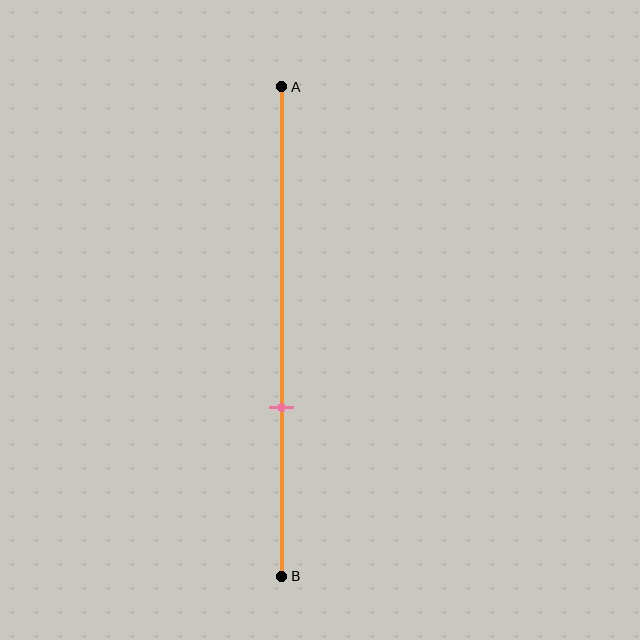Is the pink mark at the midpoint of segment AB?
No, the mark is at about 65% from A, not at the 50% midpoint.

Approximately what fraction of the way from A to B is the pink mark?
The pink mark is approximately 65% of the way from A to B.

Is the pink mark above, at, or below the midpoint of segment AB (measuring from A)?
The pink mark is below the midpoint of segment AB.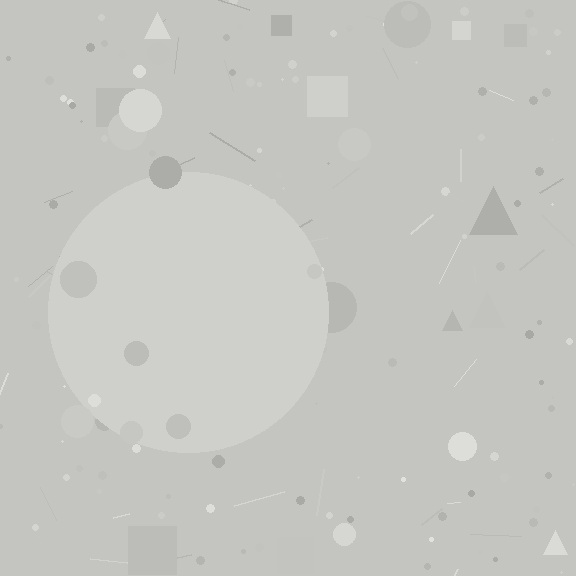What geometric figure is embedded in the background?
A circle is embedded in the background.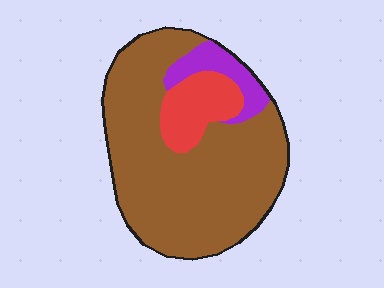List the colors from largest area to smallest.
From largest to smallest: brown, red, purple.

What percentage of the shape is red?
Red covers roughly 15% of the shape.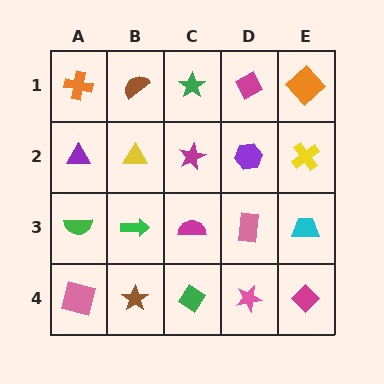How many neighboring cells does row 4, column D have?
3.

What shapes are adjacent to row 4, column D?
A pink rectangle (row 3, column D), a green diamond (row 4, column C), a magenta diamond (row 4, column E).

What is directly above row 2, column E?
An orange diamond.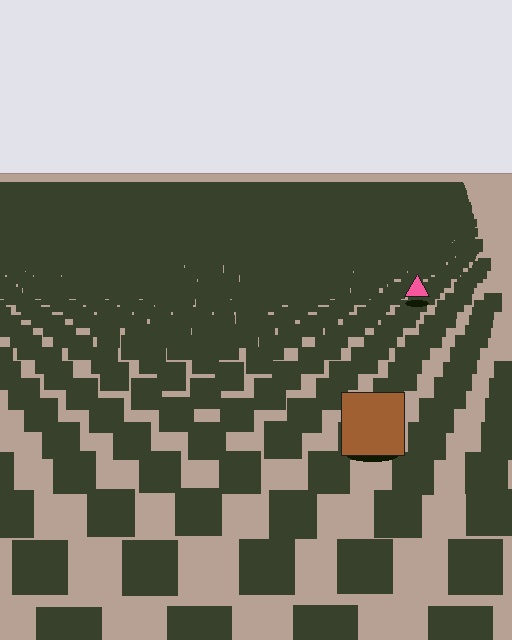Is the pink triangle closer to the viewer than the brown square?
No. The brown square is closer — you can tell from the texture gradient: the ground texture is coarser near it.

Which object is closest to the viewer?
The brown square is closest. The texture marks near it are larger and more spread out.